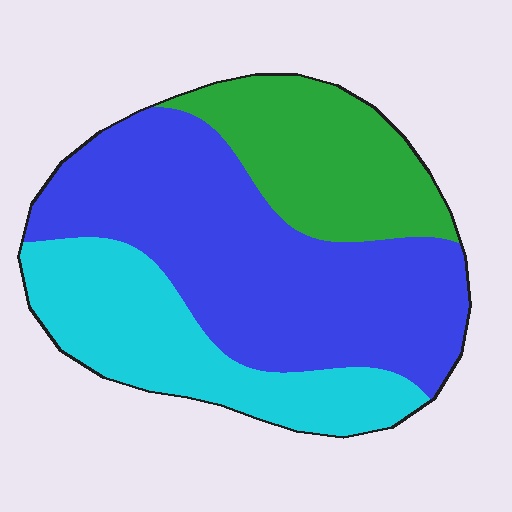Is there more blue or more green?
Blue.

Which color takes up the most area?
Blue, at roughly 50%.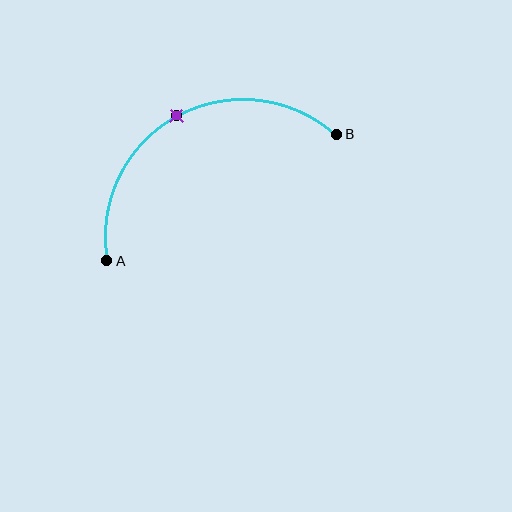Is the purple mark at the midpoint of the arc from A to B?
Yes. The purple mark lies on the arc at equal arc-length from both A and B — it is the arc midpoint.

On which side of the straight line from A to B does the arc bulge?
The arc bulges above the straight line connecting A and B.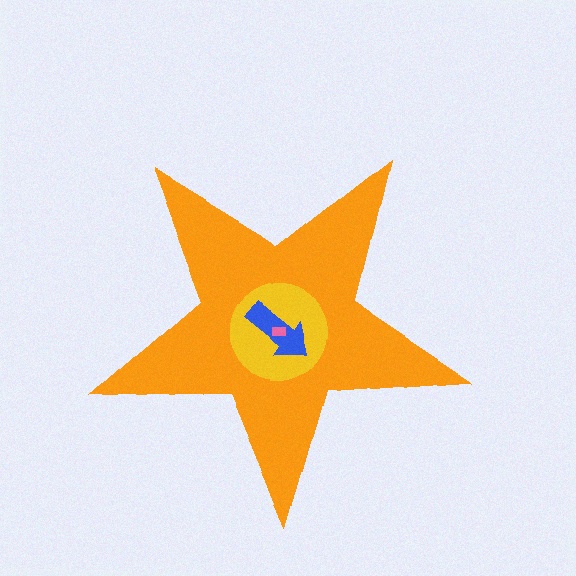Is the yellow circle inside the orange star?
Yes.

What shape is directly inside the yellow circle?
The blue arrow.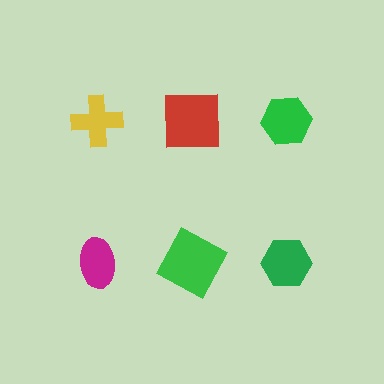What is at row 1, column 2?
A red square.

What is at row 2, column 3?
A green hexagon.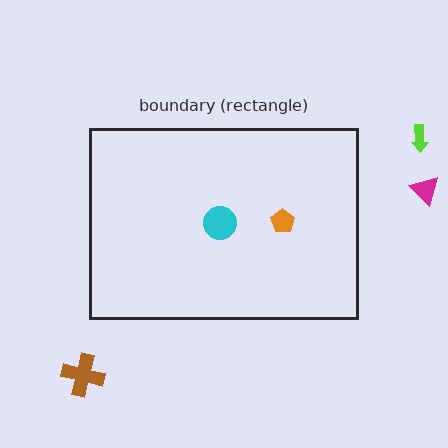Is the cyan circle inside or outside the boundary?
Inside.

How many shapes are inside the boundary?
2 inside, 3 outside.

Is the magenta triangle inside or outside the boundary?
Outside.